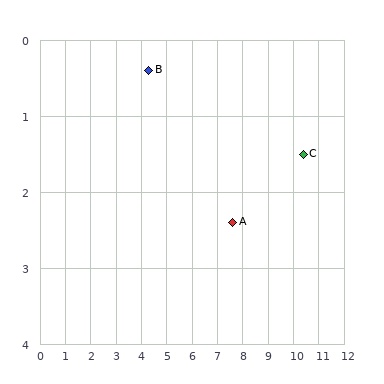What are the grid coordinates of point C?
Point C is at approximately (10.4, 1.5).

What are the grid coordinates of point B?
Point B is at approximately (4.3, 0.4).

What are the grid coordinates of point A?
Point A is at approximately (7.6, 2.4).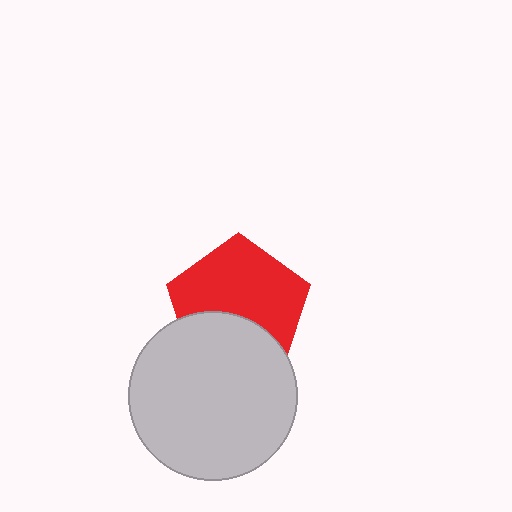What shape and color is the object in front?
The object in front is a light gray circle.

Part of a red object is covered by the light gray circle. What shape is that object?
It is a pentagon.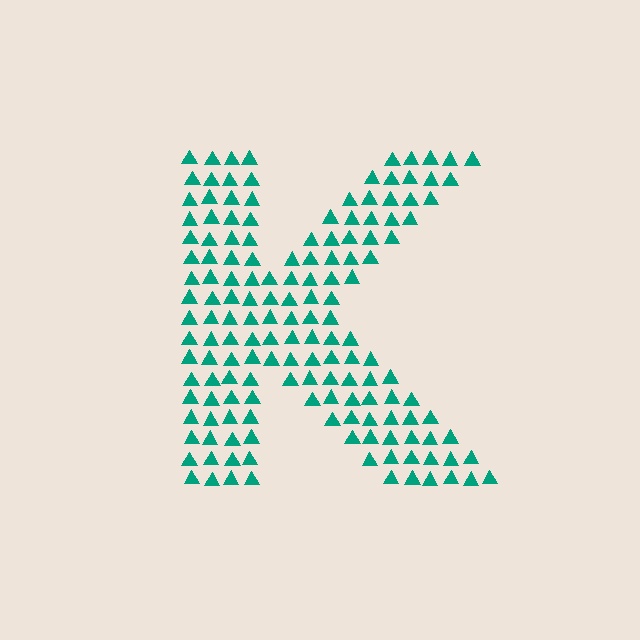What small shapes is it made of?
It is made of small triangles.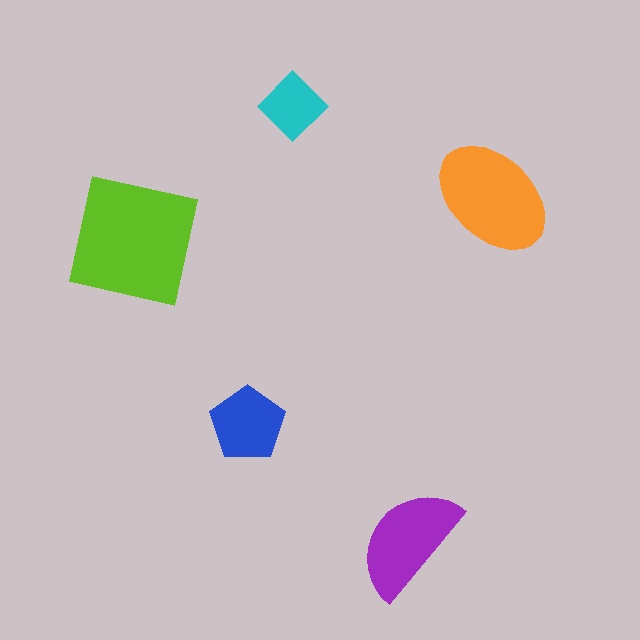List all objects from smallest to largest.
The cyan diamond, the blue pentagon, the purple semicircle, the orange ellipse, the lime square.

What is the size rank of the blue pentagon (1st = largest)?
4th.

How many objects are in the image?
There are 5 objects in the image.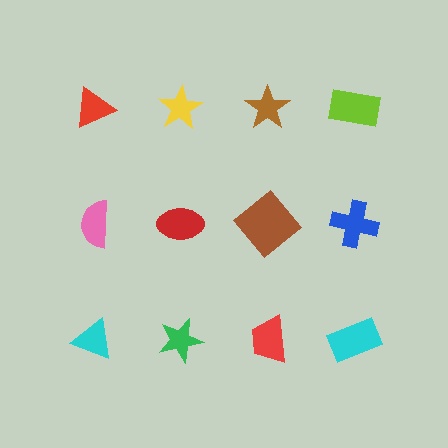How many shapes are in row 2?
4 shapes.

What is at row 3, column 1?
A cyan triangle.